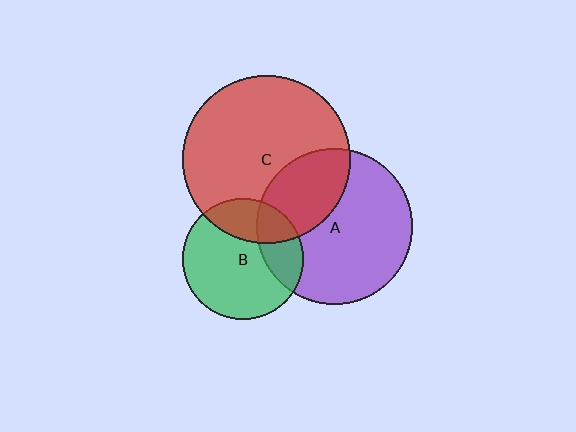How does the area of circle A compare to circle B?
Approximately 1.7 times.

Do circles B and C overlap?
Yes.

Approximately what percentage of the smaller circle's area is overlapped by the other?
Approximately 25%.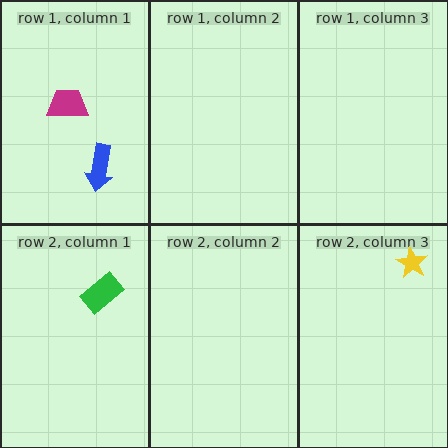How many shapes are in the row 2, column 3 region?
1.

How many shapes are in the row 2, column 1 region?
1.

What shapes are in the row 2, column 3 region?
The yellow star.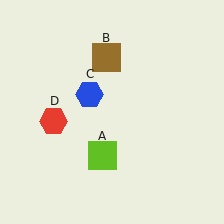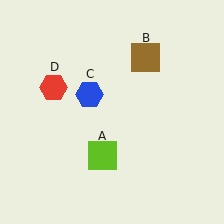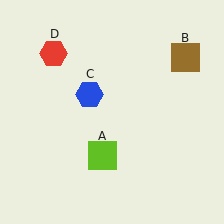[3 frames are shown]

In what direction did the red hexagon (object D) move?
The red hexagon (object D) moved up.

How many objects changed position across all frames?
2 objects changed position: brown square (object B), red hexagon (object D).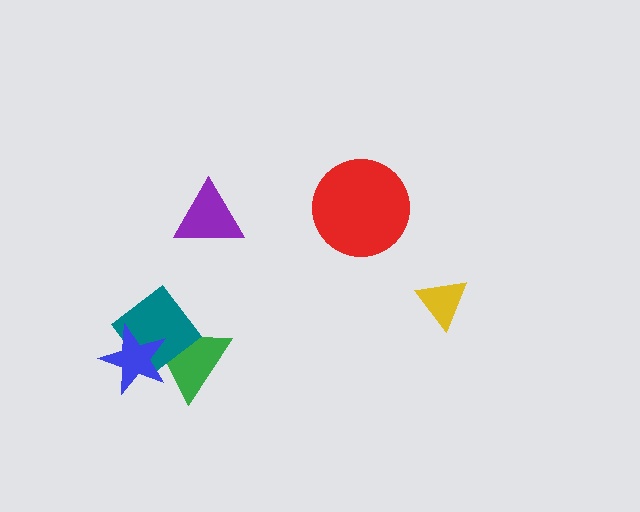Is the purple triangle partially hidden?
No, no other shape covers it.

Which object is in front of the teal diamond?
The blue star is in front of the teal diamond.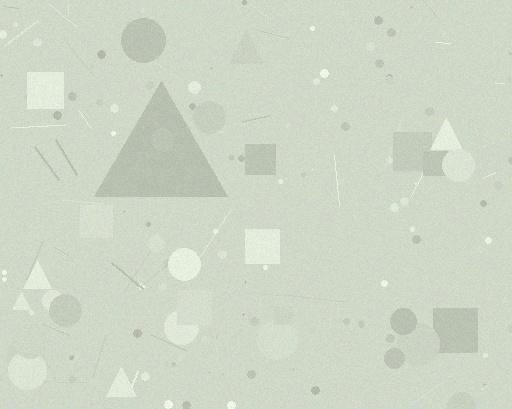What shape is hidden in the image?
A triangle is hidden in the image.